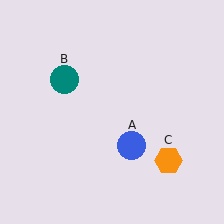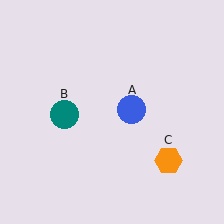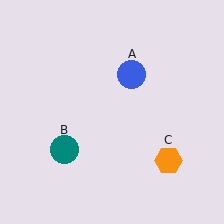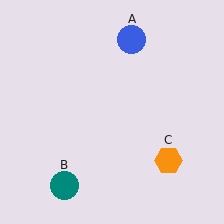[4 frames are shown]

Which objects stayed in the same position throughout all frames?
Orange hexagon (object C) remained stationary.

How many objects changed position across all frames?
2 objects changed position: blue circle (object A), teal circle (object B).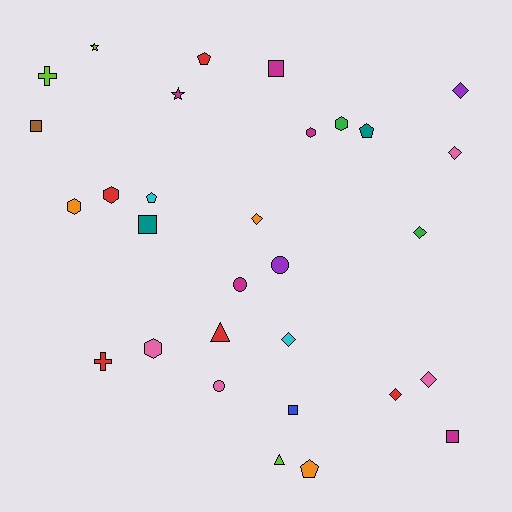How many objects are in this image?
There are 30 objects.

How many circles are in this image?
There are 3 circles.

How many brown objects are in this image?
There is 1 brown object.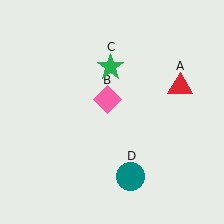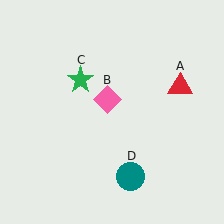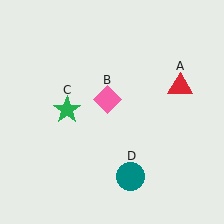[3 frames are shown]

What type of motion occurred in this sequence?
The green star (object C) rotated counterclockwise around the center of the scene.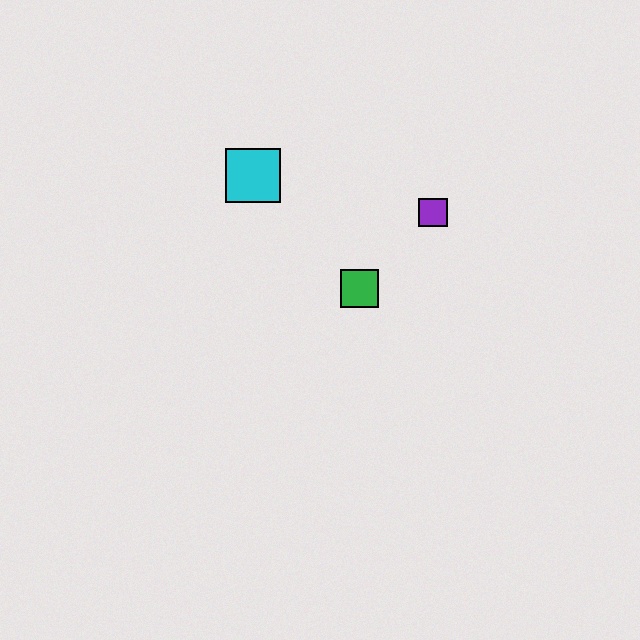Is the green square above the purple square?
No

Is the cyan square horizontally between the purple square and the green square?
No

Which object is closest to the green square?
The purple square is closest to the green square.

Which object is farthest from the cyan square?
The purple square is farthest from the cyan square.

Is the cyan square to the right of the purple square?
No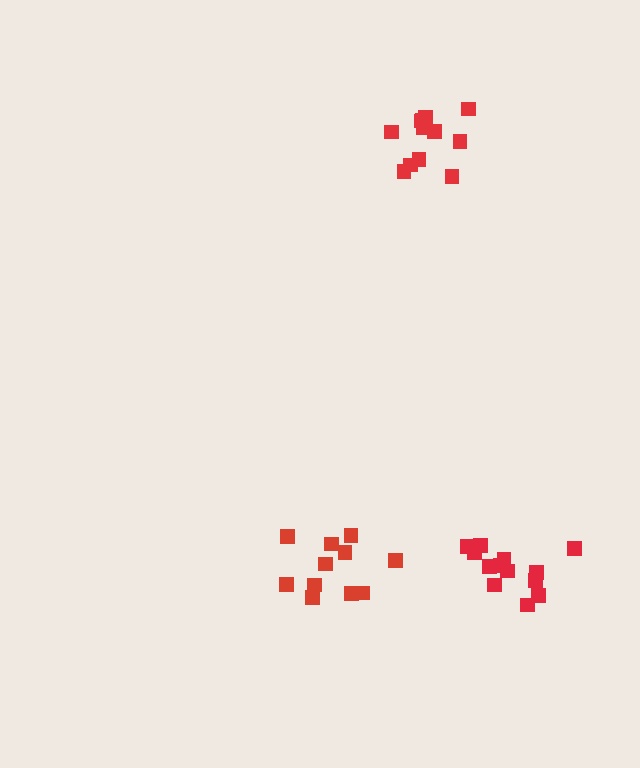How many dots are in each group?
Group 1: 11 dots, Group 2: 12 dots, Group 3: 14 dots (37 total).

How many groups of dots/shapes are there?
There are 3 groups.